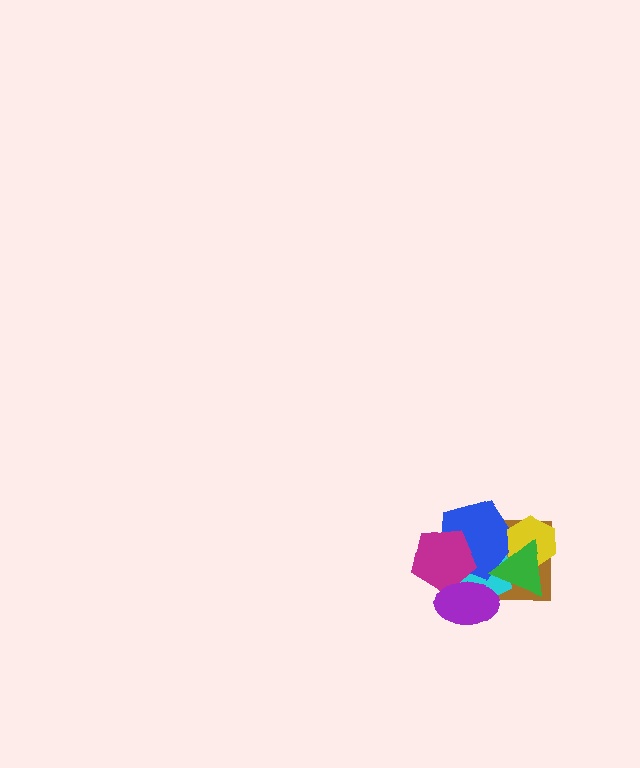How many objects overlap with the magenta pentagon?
3 objects overlap with the magenta pentagon.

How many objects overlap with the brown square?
5 objects overlap with the brown square.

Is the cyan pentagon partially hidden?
Yes, it is partially covered by another shape.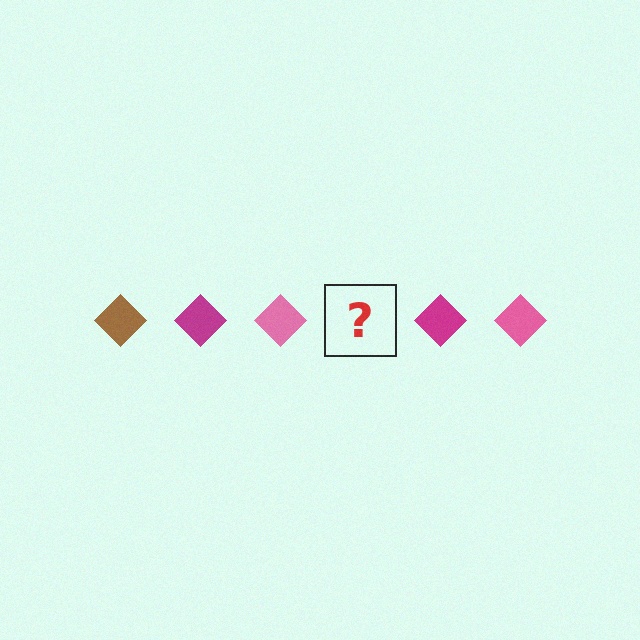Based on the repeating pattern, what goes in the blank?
The blank should be a brown diamond.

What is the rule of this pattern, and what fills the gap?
The rule is that the pattern cycles through brown, magenta, pink diamonds. The gap should be filled with a brown diamond.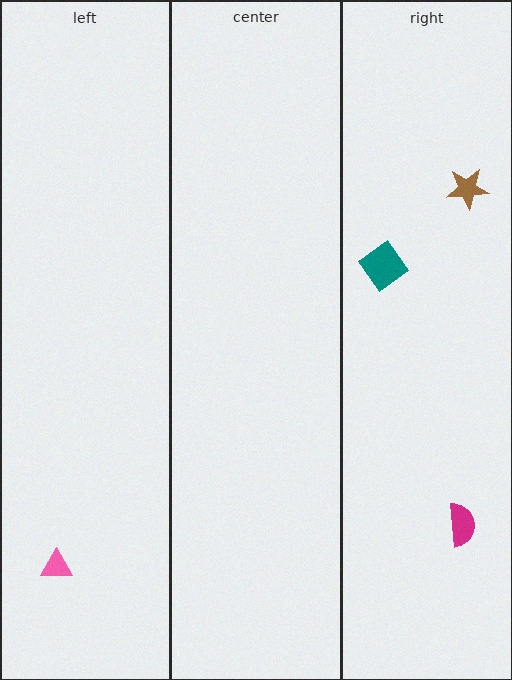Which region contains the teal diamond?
The right region.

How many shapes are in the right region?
3.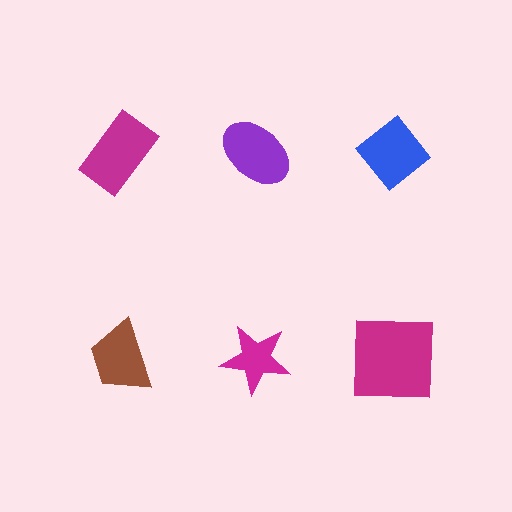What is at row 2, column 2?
A magenta star.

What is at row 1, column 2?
A purple ellipse.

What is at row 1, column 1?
A magenta rectangle.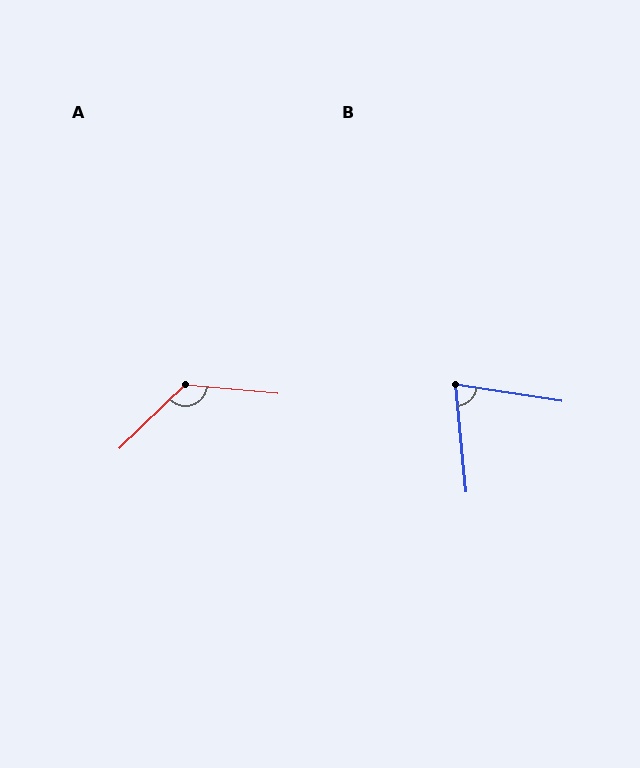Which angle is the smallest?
B, at approximately 75 degrees.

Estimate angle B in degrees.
Approximately 75 degrees.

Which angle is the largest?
A, at approximately 130 degrees.